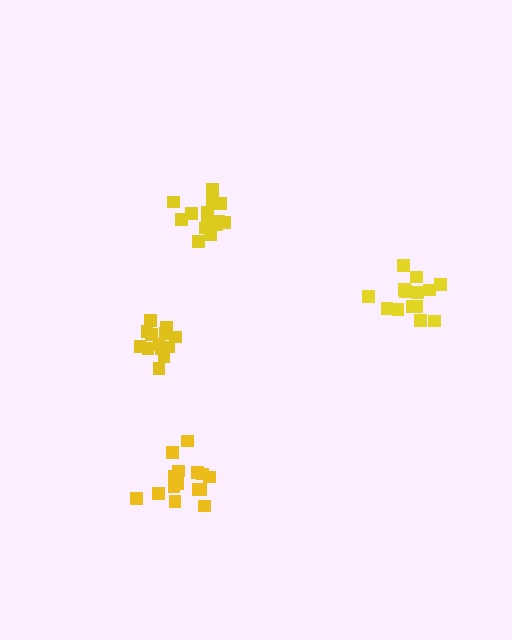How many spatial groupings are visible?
There are 4 spatial groupings.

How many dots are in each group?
Group 1: 14 dots, Group 2: 15 dots, Group 3: 13 dots, Group 4: 16 dots (58 total).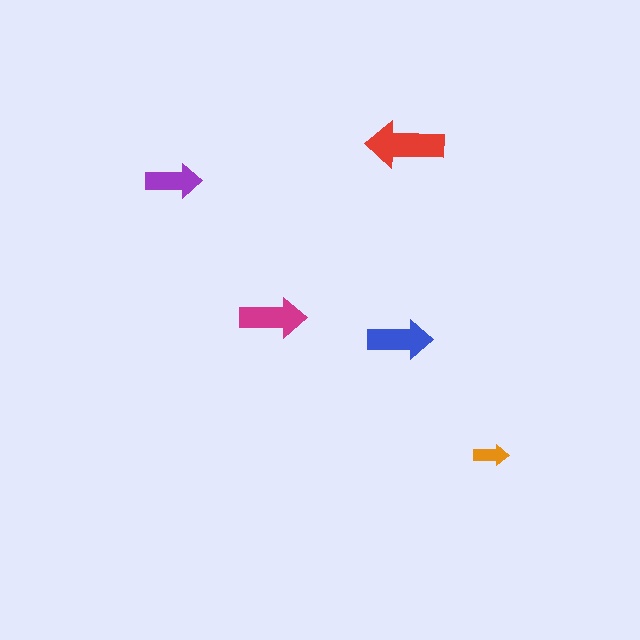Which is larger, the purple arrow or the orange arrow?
The purple one.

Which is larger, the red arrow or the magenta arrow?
The red one.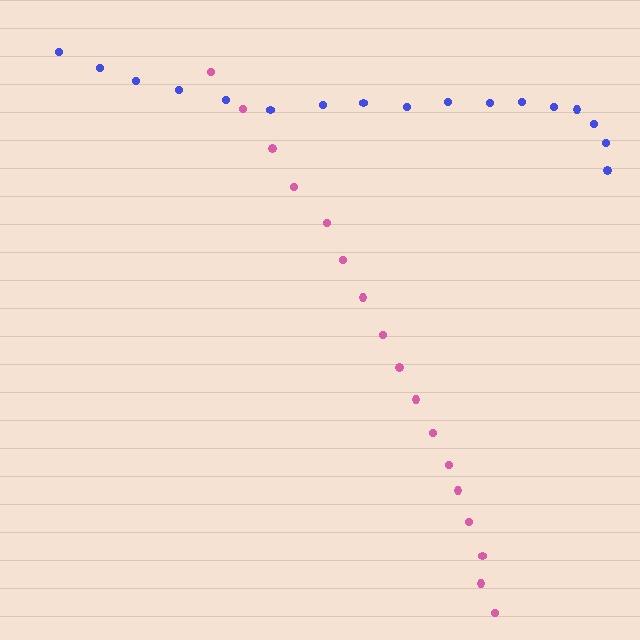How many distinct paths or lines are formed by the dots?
There are 2 distinct paths.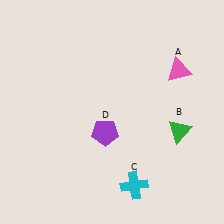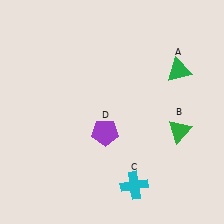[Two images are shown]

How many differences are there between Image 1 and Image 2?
There is 1 difference between the two images.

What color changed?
The triangle (A) changed from pink in Image 1 to green in Image 2.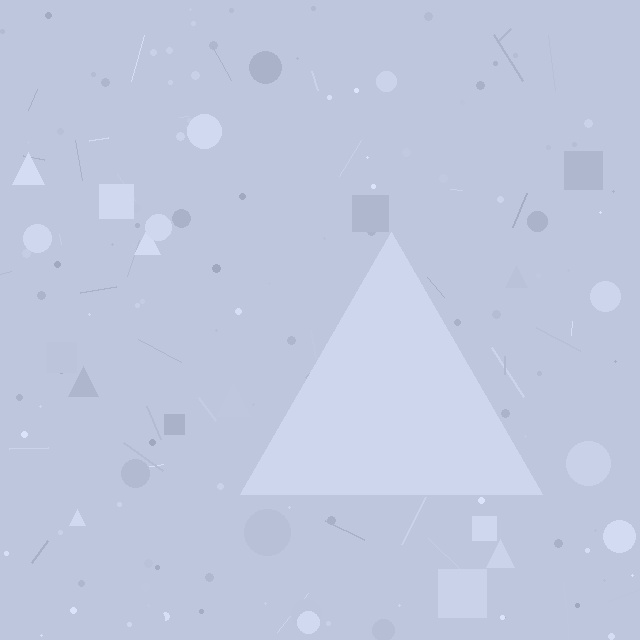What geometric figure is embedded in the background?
A triangle is embedded in the background.